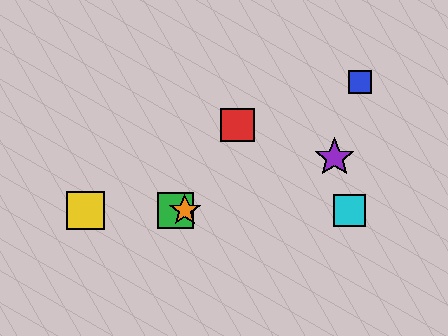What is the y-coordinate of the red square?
The red square is at y≈125.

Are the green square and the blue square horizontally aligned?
No, the green square is at y≈211 and the blue square is at y≈82.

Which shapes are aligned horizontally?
The green square, the yellow square, the orange star, the cyan square are aligned horizontally.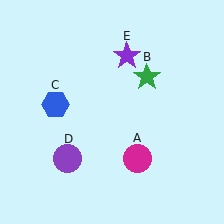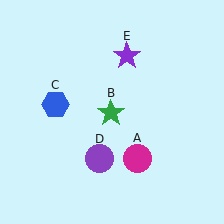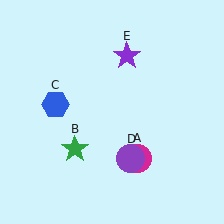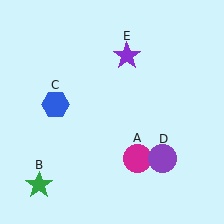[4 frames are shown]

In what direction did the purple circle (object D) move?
The purple circle (object D) moved right.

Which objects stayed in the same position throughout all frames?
Magenta circle (object A) and blue hexagon (object C) and purple star (object E) remained stationary.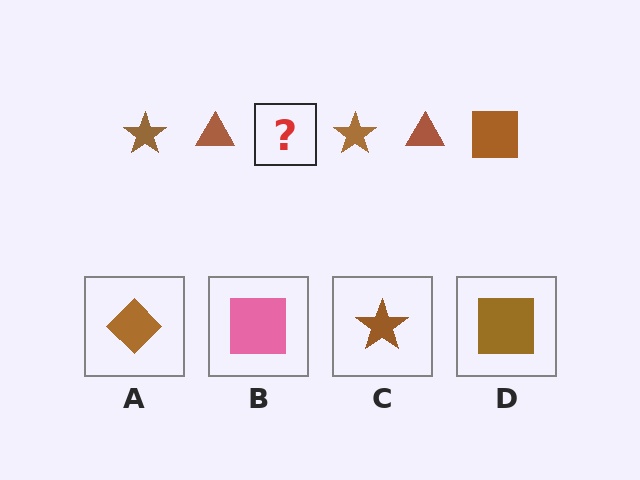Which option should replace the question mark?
Option D.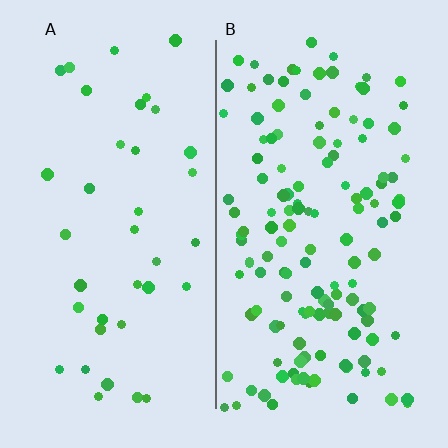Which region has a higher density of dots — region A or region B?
B (the right).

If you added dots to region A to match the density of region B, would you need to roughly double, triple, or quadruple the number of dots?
Approximately quadruple.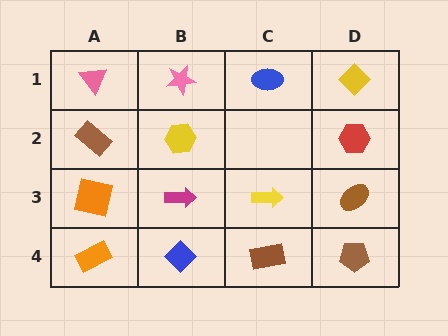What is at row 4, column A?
An orange rectangle.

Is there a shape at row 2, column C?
No, that cell is empty.